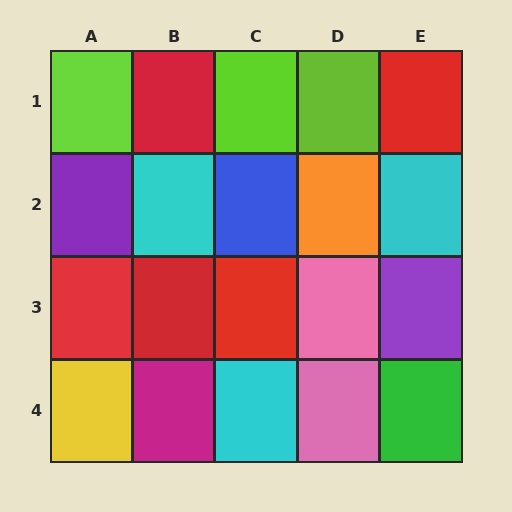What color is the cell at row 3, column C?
Red.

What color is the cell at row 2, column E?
Cyan.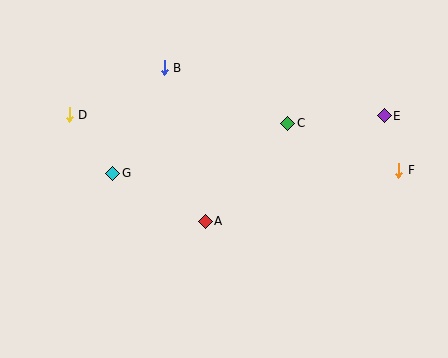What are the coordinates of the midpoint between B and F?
The midpoint between B and F is at (282, 119).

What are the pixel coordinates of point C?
Point C is at (288, 123).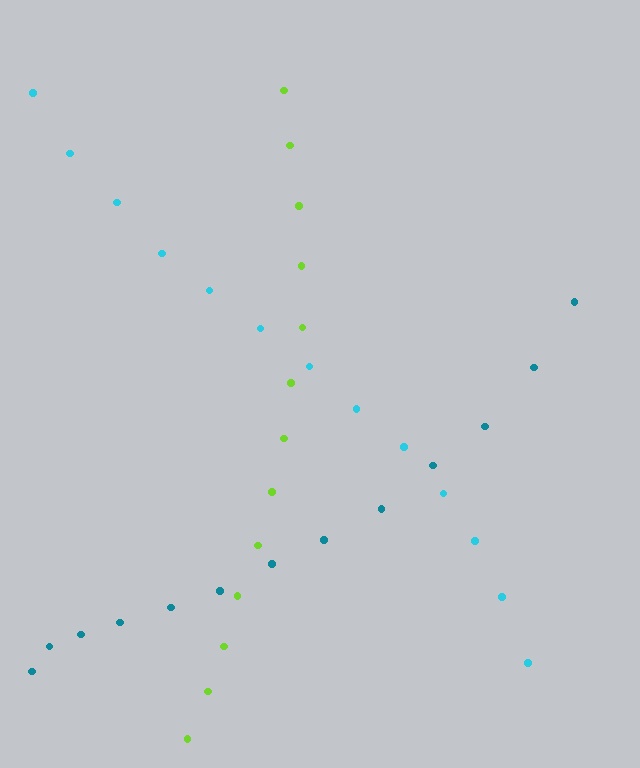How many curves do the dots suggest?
There are 3 distinct paths.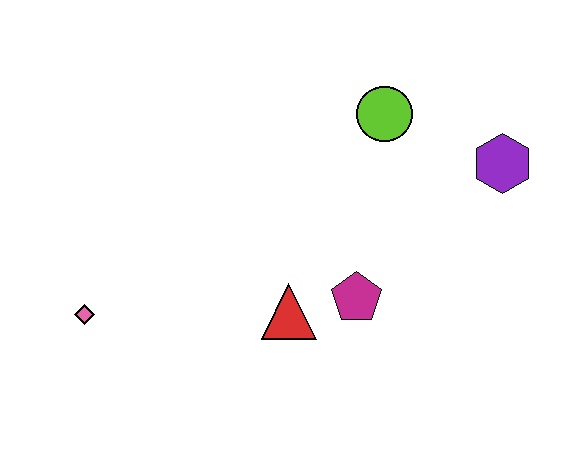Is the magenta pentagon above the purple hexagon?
No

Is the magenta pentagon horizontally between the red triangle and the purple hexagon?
Yes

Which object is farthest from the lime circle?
The pink diamond is farthest from the lime circle.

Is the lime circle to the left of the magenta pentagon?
No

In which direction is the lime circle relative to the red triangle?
The lime circle is above the red triangle.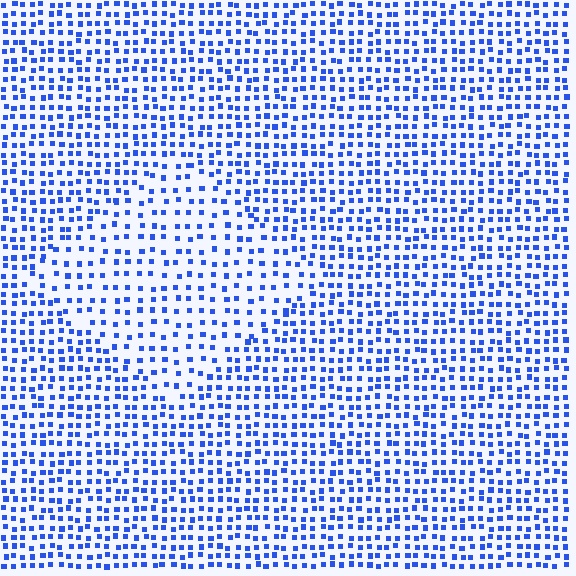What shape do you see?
I see a diamond.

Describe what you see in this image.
The image contains small blue elements arranged at two different densities. A diamond-shaped region is visible where the elements are less densely packed than the surrounding area.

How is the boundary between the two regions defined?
The boundary is defined by a change in element density (approximately 1.7x ratio). All elements are the same color, size, and shape.